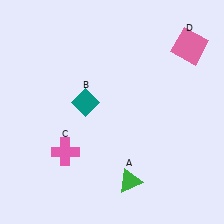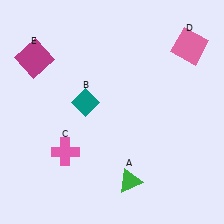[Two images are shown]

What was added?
A magenta square (E) was added in Image 2.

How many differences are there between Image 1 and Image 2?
There is 1 difference between the two images.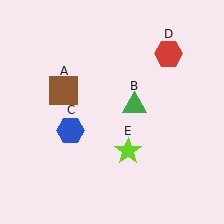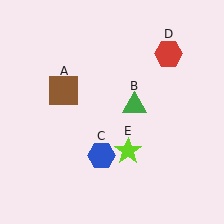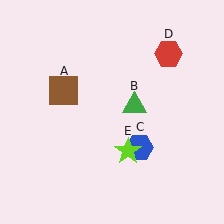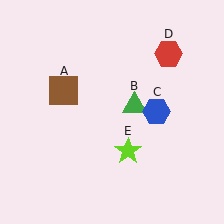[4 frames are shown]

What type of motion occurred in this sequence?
The blue hexagon (object C) rotated counterclockwise around the center of the scene.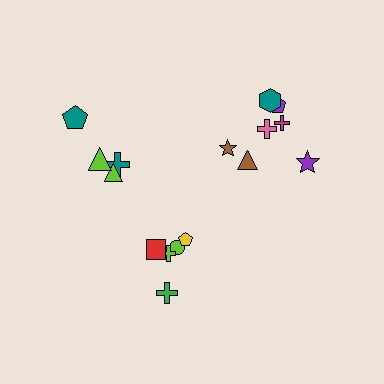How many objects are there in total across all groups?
There are 16 objects.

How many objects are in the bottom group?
There are 5 objects.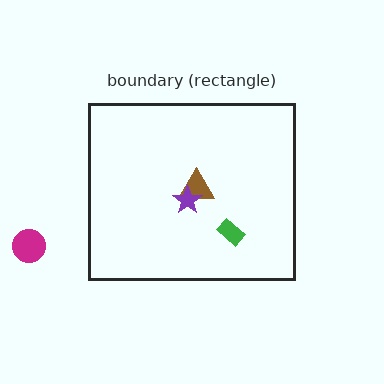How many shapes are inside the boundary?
3 inside, 1 outside.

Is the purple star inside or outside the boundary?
Inside.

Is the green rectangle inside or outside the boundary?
Inside.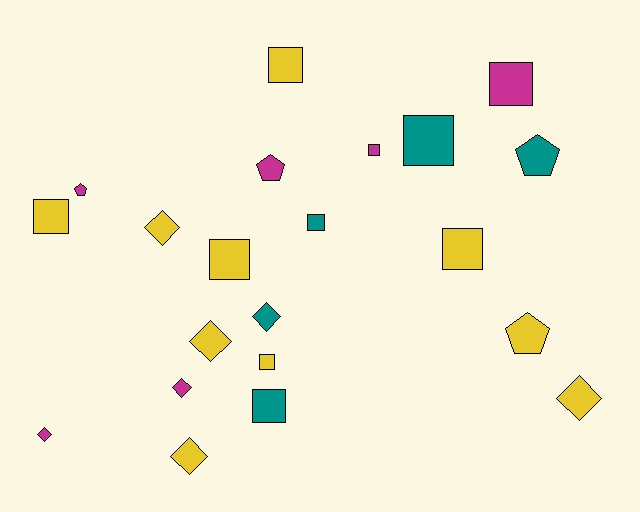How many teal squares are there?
There are 3 teal squares.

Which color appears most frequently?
Yellow, with 10 objects.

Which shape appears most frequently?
Square, with 10 objects.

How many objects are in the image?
There are 21 objects.